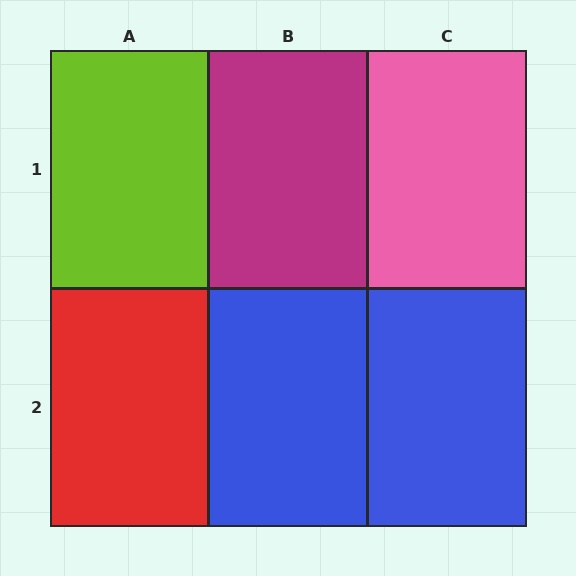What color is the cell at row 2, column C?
Blue.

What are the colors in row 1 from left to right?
Lime, magenta, pink.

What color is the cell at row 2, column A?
Red.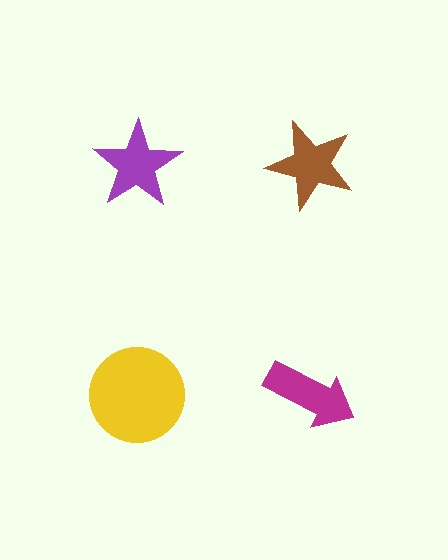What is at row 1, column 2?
A brown star.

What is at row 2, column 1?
A yellow circle.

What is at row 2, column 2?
A magenta arrow.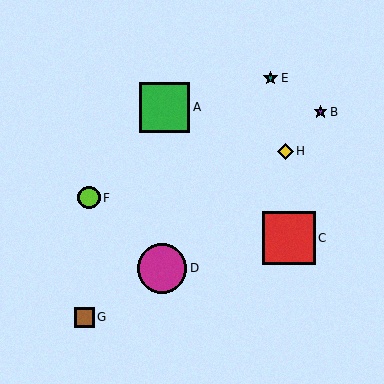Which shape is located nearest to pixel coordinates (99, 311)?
The brown square (labeled G) at (84, 317) is nearest to that location.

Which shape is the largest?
The red square (labeled C) is the largest.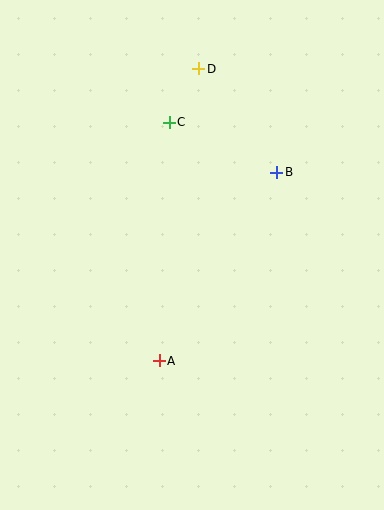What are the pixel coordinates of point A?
Point A is at (159, 361).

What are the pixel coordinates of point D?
Point D is at (199, 69).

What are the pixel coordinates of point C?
Point C is at (169, 122).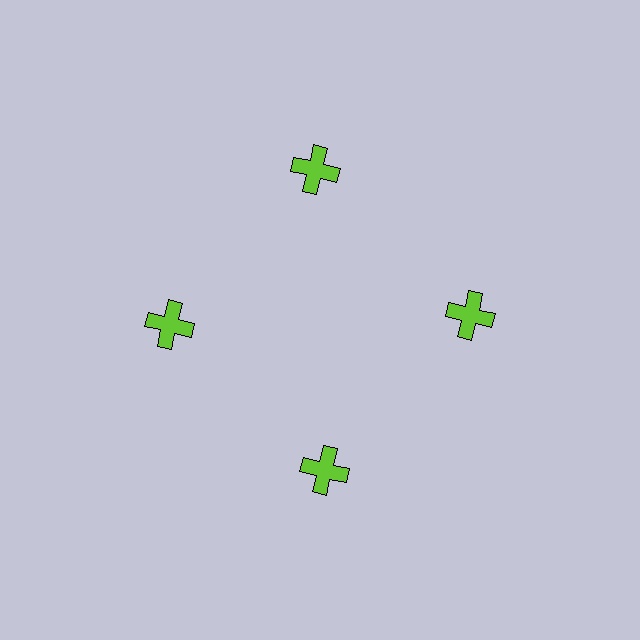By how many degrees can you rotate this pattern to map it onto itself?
The pattern maps onto itself every 90 degrees of rotation.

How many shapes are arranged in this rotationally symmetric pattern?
There are 4 shapes, arranged in 4 groups of 1.